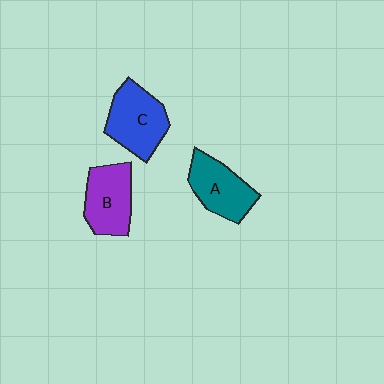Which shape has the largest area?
Shape C (blue).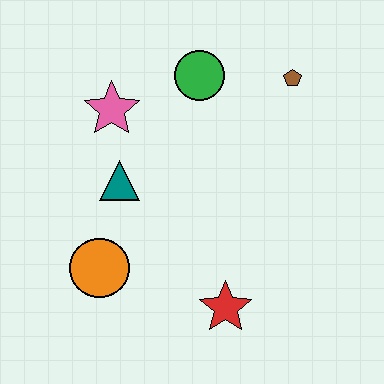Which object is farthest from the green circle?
The red star is farthest from the green circle.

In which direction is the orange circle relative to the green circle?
The orange circle is below the green circle.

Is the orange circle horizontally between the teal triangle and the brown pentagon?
No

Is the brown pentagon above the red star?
Yes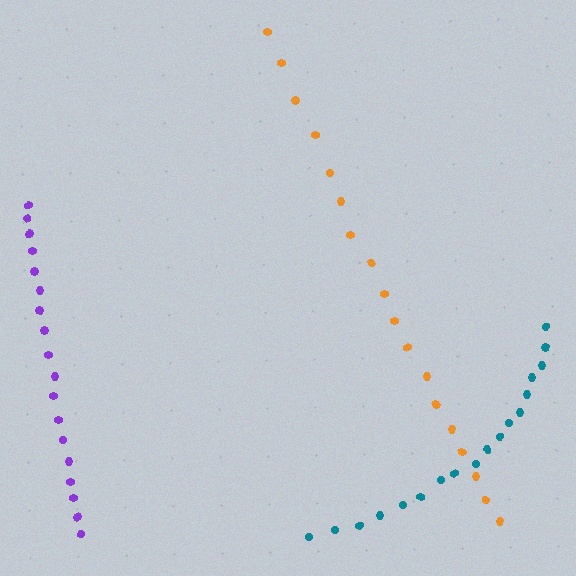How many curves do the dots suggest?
There are 3 distinct paths.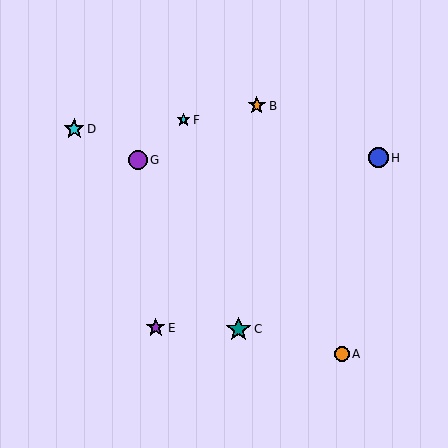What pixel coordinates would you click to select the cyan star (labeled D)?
Click at (74, 129) to select the cyan star D.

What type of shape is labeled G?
Shape G is a purple circle.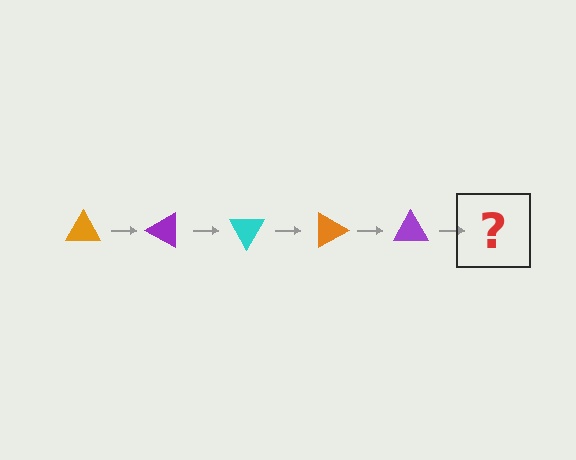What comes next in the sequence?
The next element should be a cyan triangle, rotated 150 degrees from the start.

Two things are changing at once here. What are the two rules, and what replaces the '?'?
The two rules are that it rotates 30 degrees each step and the color cycles through orange, purple, and cyan. The '?' should be a cyan triangle, rotated 150 degrees from the start.